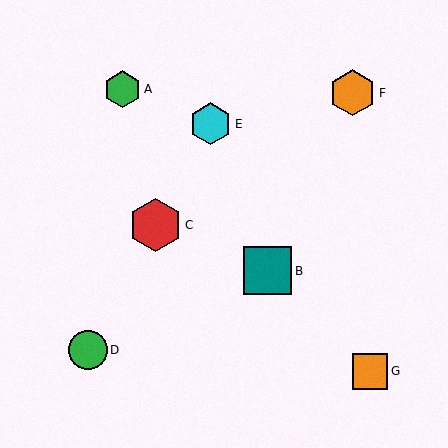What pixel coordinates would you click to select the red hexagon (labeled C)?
Click at (155, 225) to select the red hexagon C.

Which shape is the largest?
The red hexagon (labeled C) is the largest.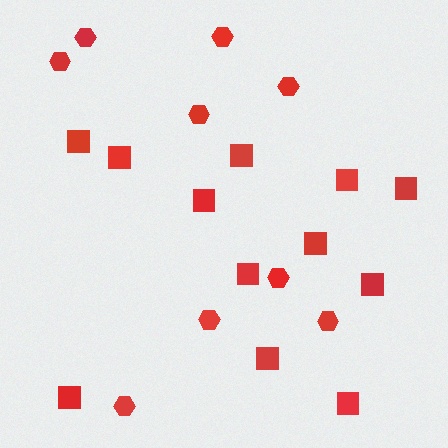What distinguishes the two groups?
There are 2 groups: one group of hexagons (9) and one group of squares (12).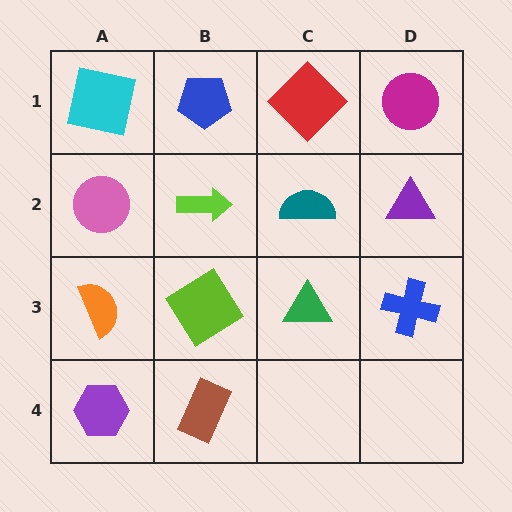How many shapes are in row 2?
4 shapes.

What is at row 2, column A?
A pink circle.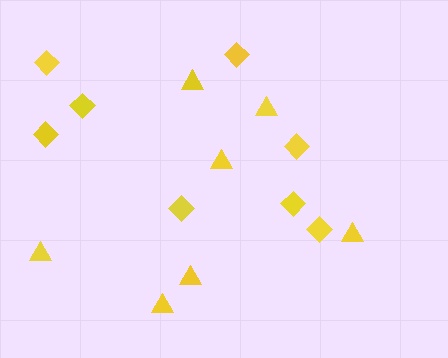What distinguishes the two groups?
There are 2 groups: one group of triangles (7) and one group of diamonds (8).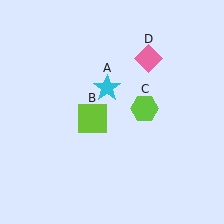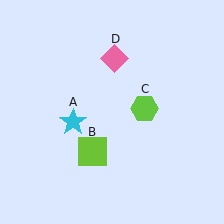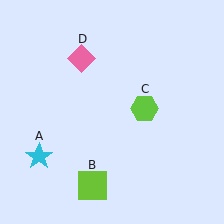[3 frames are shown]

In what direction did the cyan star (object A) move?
The cyan star (object A) moved down and to the left.